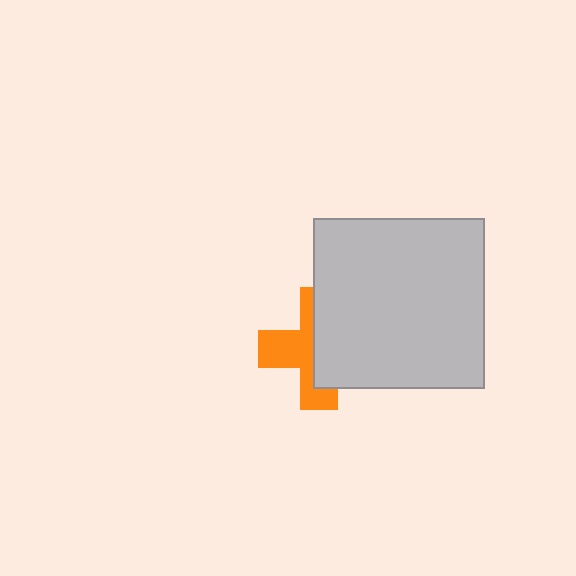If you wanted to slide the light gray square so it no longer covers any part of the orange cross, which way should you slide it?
Slide it right — that is the most direct way to separate the two shapes.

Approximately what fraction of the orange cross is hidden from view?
Roughly 52% of the orange cross is hidden behind the light gray square.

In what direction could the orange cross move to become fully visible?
The orange cross could move left. That would shift it out from behind the light gray square entirely.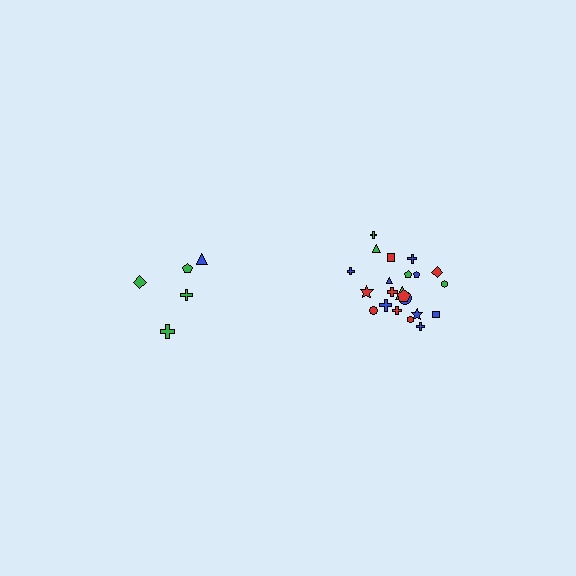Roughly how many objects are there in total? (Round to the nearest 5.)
Roughly 25 objects in total.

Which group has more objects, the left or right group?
The right group.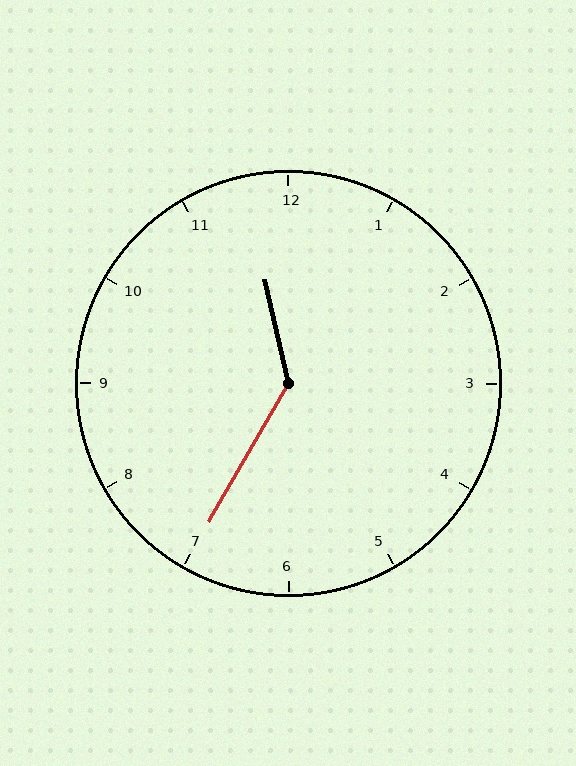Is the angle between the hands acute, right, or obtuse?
It is obtuse.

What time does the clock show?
11:35.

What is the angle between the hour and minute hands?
Approximately 138 degrees.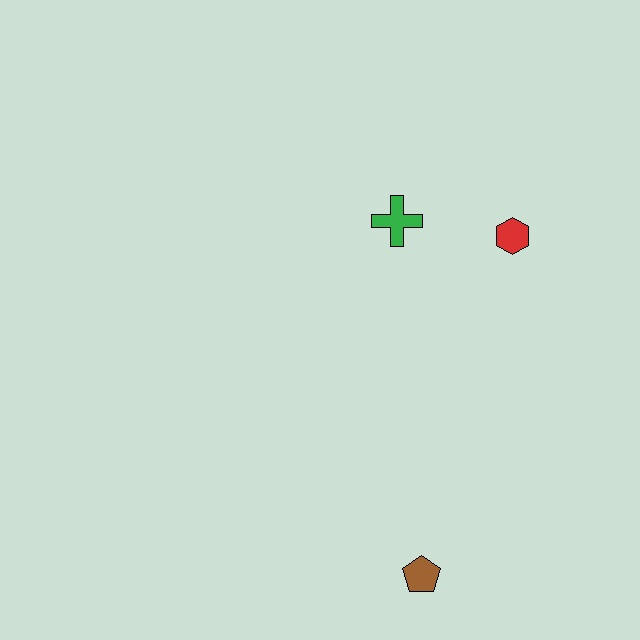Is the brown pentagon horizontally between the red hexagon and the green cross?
Yes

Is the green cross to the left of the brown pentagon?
Yes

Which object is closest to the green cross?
The red hexagon is closest to the green cross.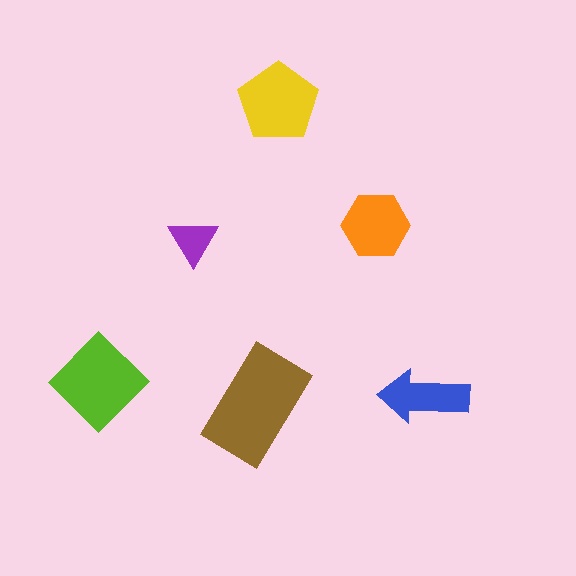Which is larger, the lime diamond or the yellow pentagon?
The lime diamond.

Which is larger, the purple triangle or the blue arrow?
The blue arrow.